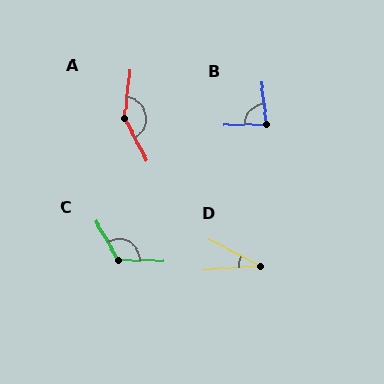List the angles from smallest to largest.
D (32°), B (84°), C (121°), A (146°).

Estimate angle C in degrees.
Approximately 121 degrees.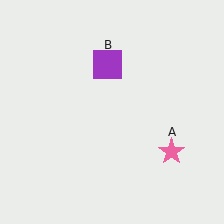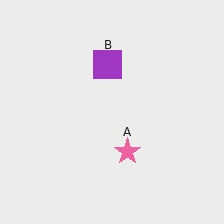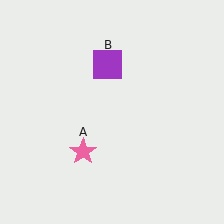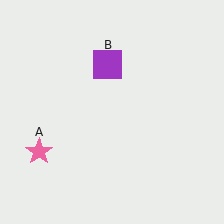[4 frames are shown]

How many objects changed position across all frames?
1 object changed position: pink star (object A).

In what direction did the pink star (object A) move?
The pink star (object A) moved left.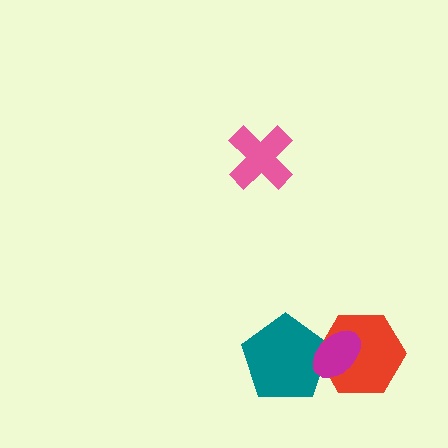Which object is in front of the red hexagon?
The magenta ellipse is in front of the red hexagon.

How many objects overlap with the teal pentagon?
2 objects overlap with the teal pentagon.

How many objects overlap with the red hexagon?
2 objects overlap with the red hexagon.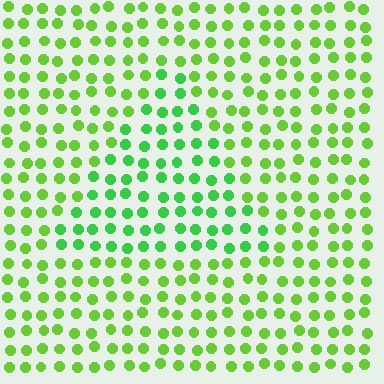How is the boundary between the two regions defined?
The boundary is defined purely by a slight shift in hue (about 27 degrees). Spacing, size, and orientation are identical on both sides.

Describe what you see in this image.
The image is filled with small lime elements in a uniform arrangement. A triangle-shaped region is visible where the elements are tinted to a slightly different hue, forming a subtle color boundary.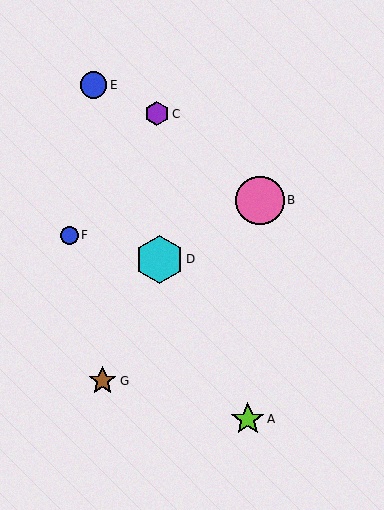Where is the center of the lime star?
The center of the lime star is at (248, 419).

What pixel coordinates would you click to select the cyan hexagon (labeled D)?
Click at (159, 259) to select the cyan hexagon D.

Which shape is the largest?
The pink circle (labeled B) is the largest.